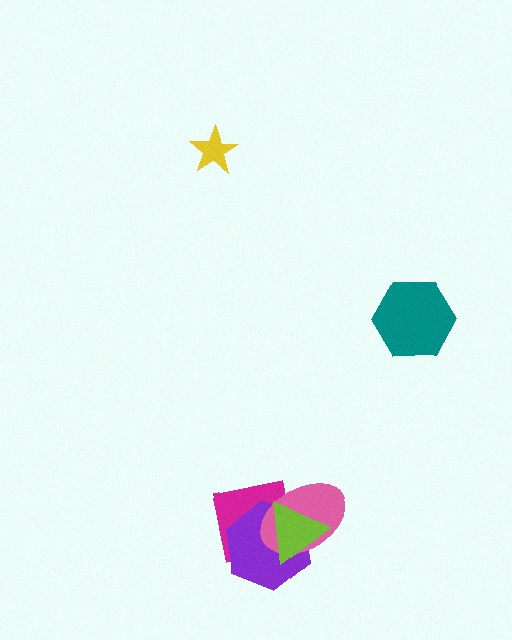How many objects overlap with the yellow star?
0 objects overlap with the yellow star.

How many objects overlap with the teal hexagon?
0 objects overlap with the teal hexagon.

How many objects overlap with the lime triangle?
3 objects overlap with the lime triangle.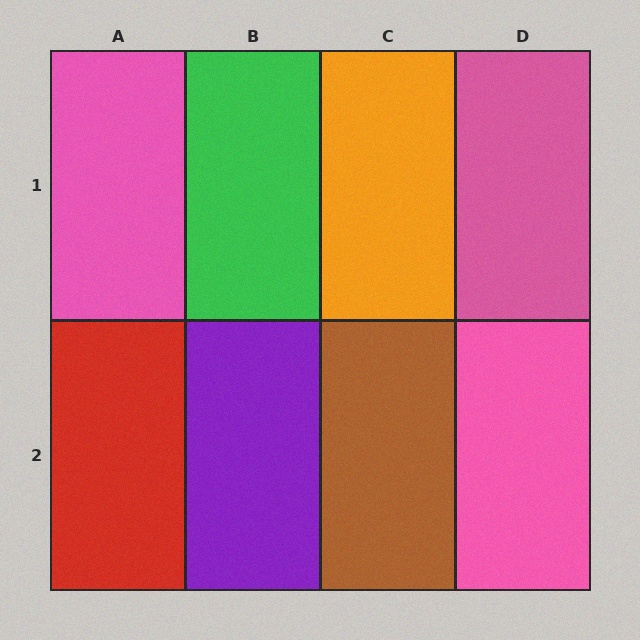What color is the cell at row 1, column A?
Pink.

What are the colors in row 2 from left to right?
Red, purple, brown, pink.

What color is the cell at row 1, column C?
Orange.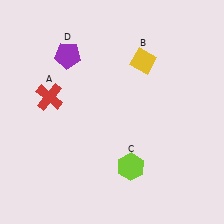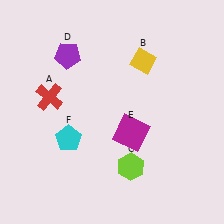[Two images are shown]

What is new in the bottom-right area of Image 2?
A magenta square (E) was added in the bottom-right area of Image 2.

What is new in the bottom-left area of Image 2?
A cyan pentagon (F) was added in the bottom-left area of Image 2.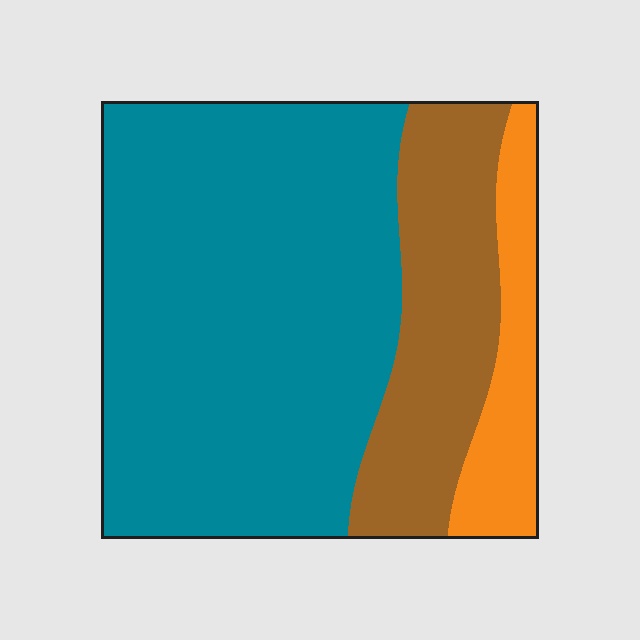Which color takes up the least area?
Orange, at roughly 10%.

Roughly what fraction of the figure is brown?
Brown covers about 25% of the figure.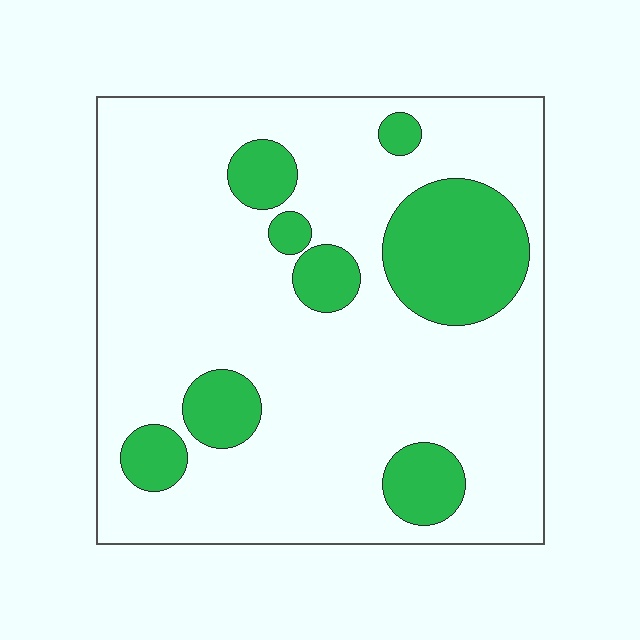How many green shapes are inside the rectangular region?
8.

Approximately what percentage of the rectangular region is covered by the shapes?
Approximately 20%.